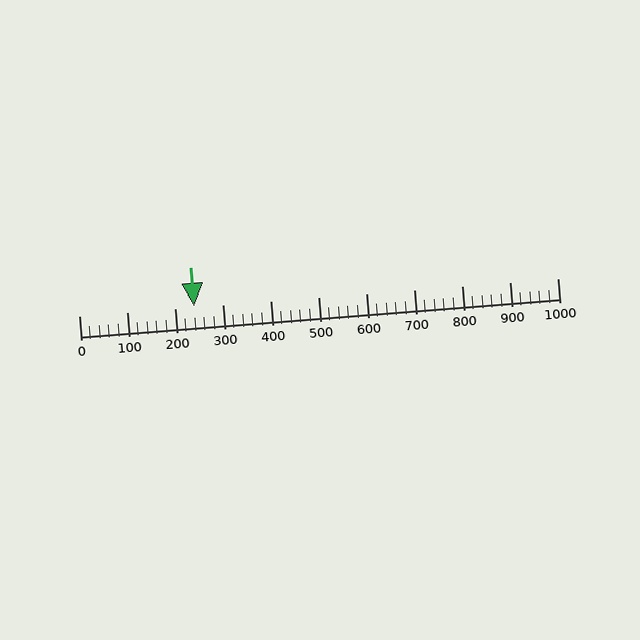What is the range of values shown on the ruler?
The ruler shows values from 0 to 1000.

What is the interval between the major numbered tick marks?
The major tick marks are spaced 100 units apart.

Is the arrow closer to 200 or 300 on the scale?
The arrow is closer to 200.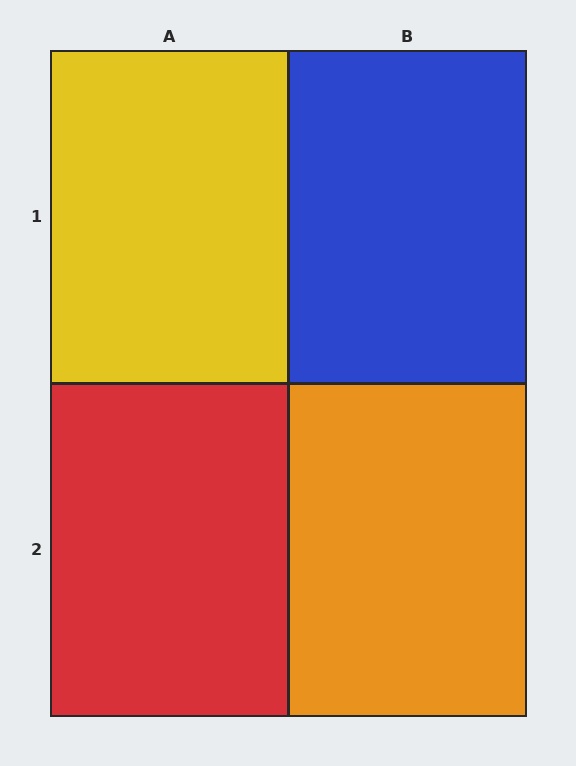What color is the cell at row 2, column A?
Red.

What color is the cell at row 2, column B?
Orange.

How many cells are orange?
1 cell is orange.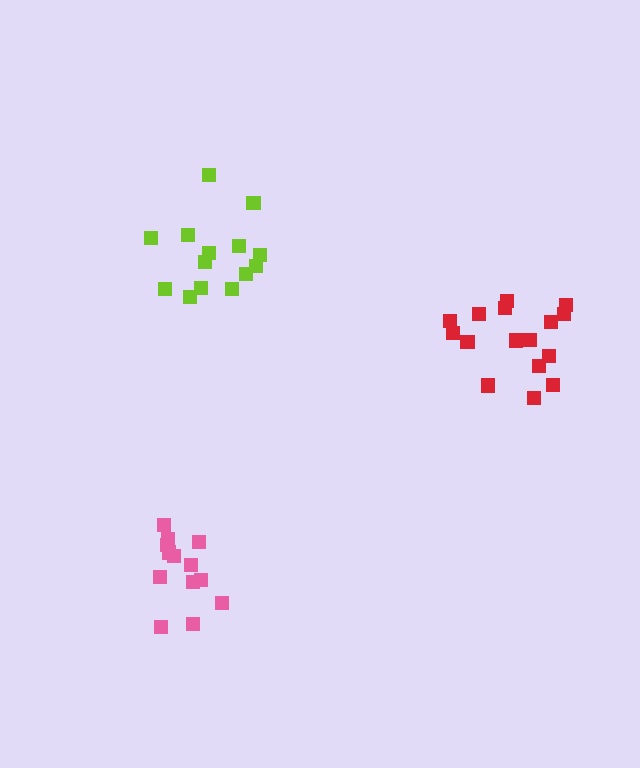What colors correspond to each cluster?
The clusters are colored: red, lime, pink.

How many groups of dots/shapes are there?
There are 3 groups.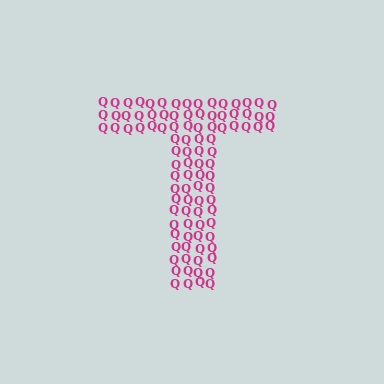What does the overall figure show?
The overall figure shows the letter T.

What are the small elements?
The small elements are letter Q's.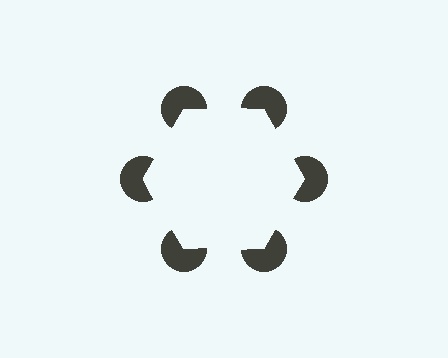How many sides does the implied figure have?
6 sides.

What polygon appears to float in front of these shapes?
An illusory hexagon — its edges are inferred from the aligned wedge cuts in the pac-man discs, not physically drawn.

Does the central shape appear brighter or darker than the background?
It typically appears slightly brighter than the background, even though no actual brightness change is drawn.